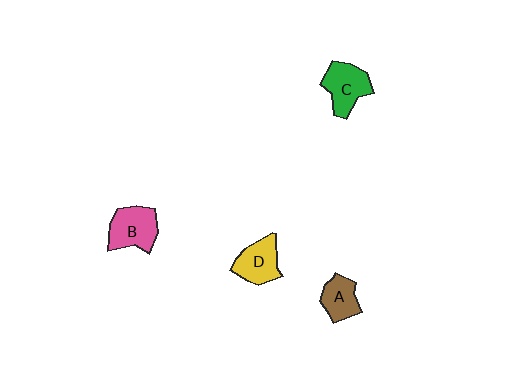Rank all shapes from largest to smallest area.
From largest to smallest: B (pink), C (green), D (yellow), A (brown).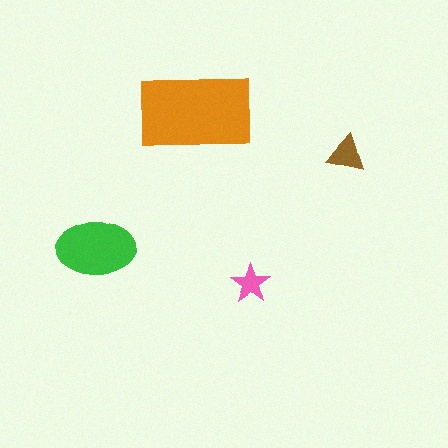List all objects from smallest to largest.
The pink star, the brown triangle, the green ellipse, the orange rectangle.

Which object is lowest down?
The pink star is bottommost.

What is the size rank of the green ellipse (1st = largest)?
2nd.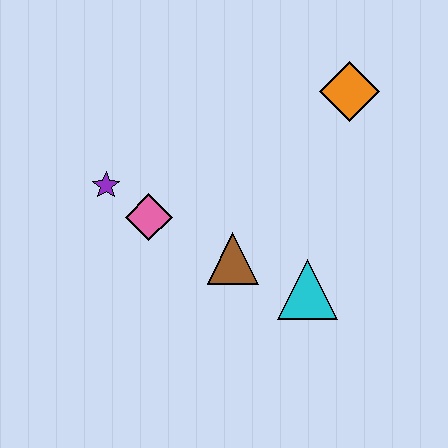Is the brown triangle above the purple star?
No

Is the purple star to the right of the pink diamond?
No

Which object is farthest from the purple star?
The orange diamond is farthest from the purple star.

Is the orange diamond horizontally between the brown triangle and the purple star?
No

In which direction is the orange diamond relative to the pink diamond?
The orange diamond is to the right of the pink diamond.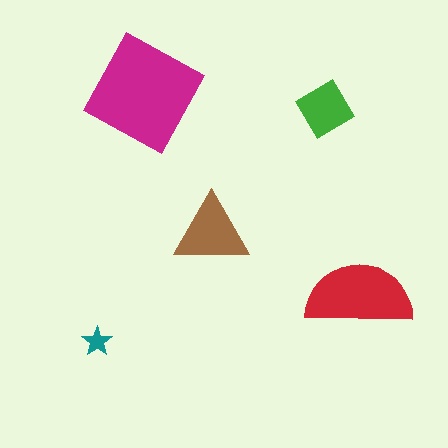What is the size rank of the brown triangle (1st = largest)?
3rd.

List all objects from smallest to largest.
The teal star, the green diamond, the brown triangle, the red semicircle, the magenta diamond.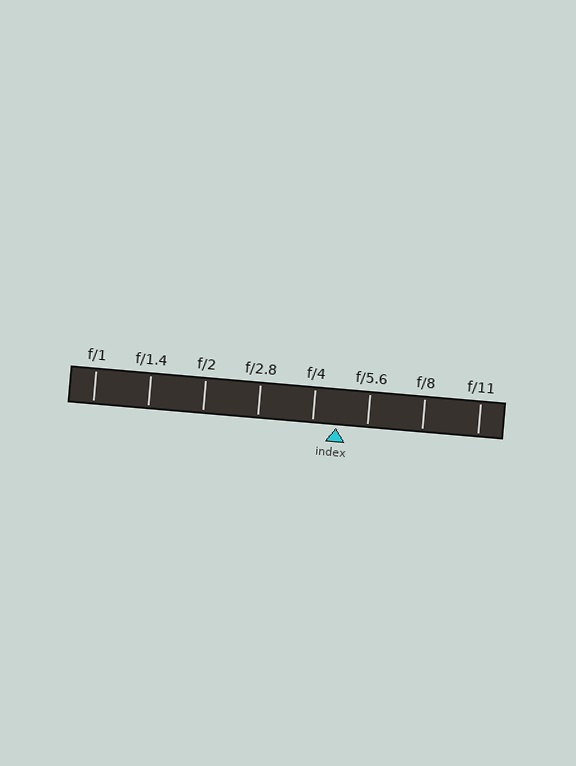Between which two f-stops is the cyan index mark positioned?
The index mark is between f/4 and f/5.6.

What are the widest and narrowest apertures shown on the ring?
The widest aperture shown is f/1 and the narrowest is f/11.